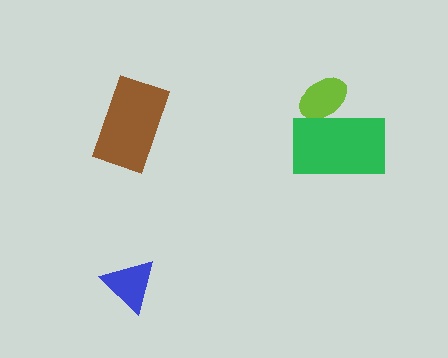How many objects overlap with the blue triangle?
0 objects overlap with the blue triangle.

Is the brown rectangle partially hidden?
No, no other shape covers it.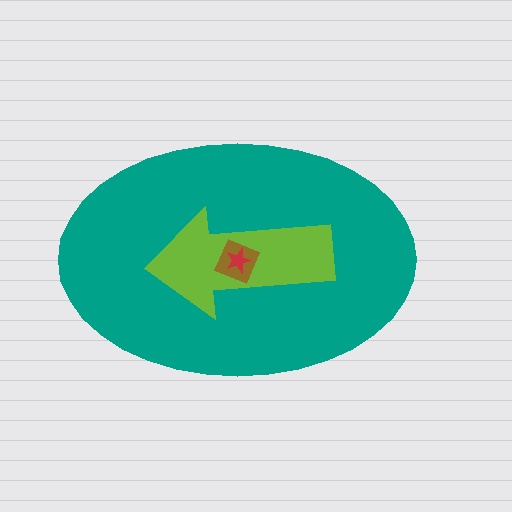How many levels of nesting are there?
4.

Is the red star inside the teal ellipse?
Yes.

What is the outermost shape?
The teal ellipse.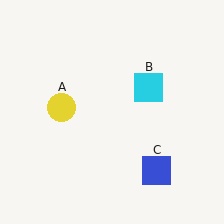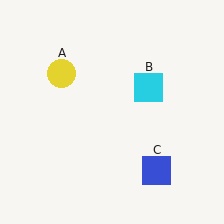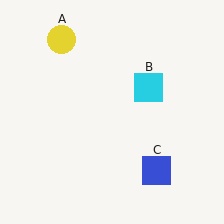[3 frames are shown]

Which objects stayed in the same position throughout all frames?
Cyan square (object B) and blue square (object C) remained stationary.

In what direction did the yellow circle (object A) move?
The yellow circle (object A) moved up.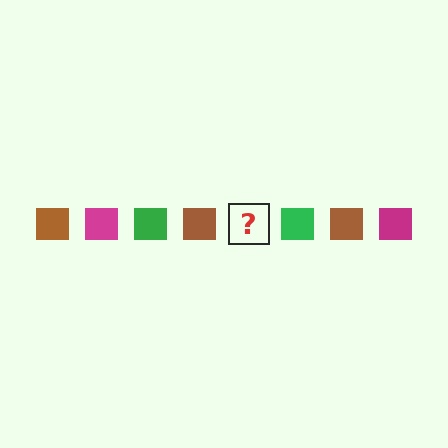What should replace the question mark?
The question mark should be replaced with a magenta square.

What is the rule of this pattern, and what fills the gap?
The rule is that the pattern cycles through brown, magenta, green squares. The gap should be filled with a magenta square.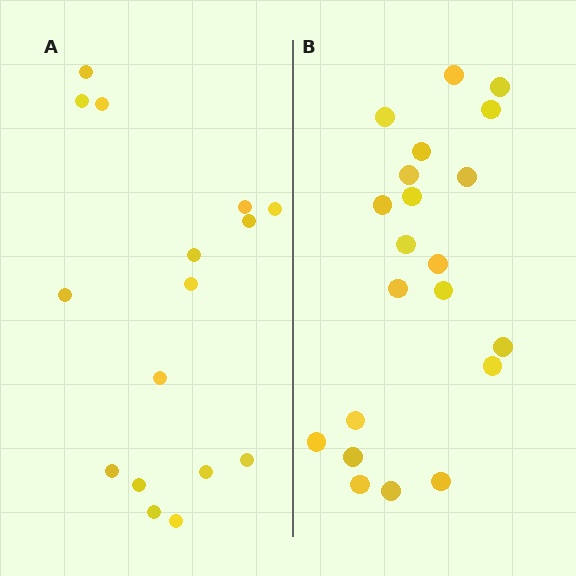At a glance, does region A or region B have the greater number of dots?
Region B (the right region) has more dots.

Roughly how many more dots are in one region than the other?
Region B has about 5 more dots than region A.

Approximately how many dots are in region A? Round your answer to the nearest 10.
About 20 dots. (The exact count is 16, which rounds to 20.)